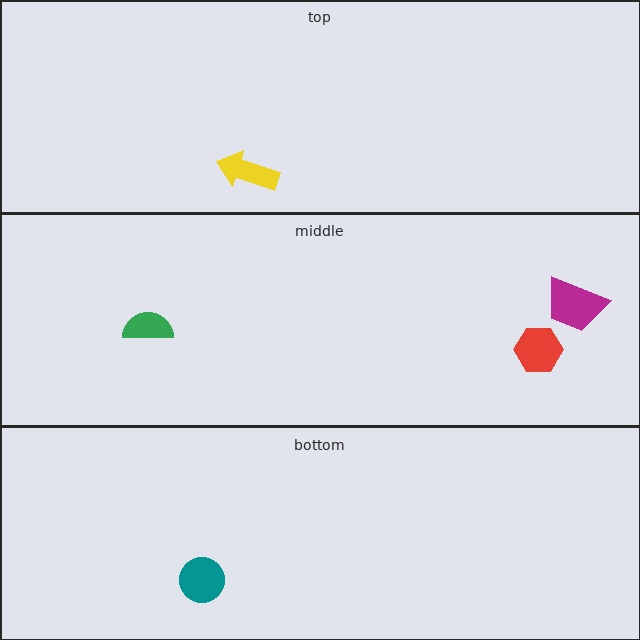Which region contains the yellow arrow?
The top region.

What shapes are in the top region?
The yellow arrow.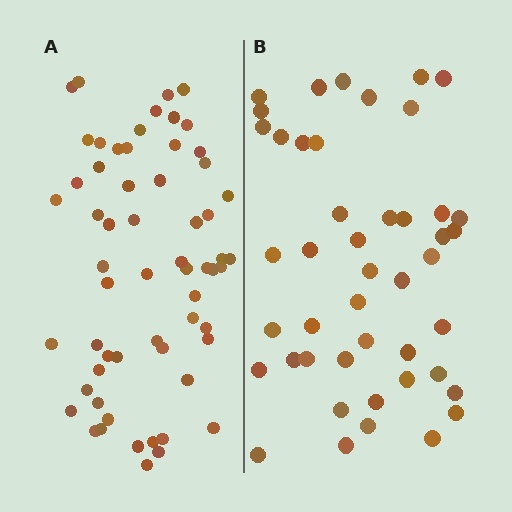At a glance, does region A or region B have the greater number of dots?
Region A (the left region) has more dots.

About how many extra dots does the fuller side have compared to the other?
Region A has approximately 15 more dots than region B.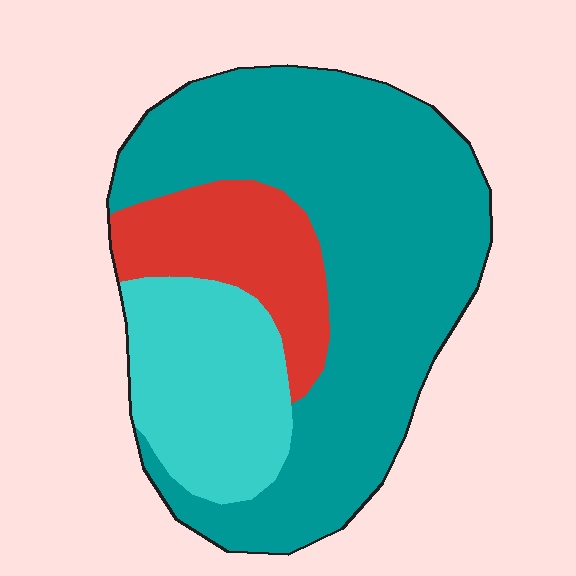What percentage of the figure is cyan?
Cyan covers around 20% of the figure.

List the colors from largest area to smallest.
From largest to smallest: teal, cyan, red.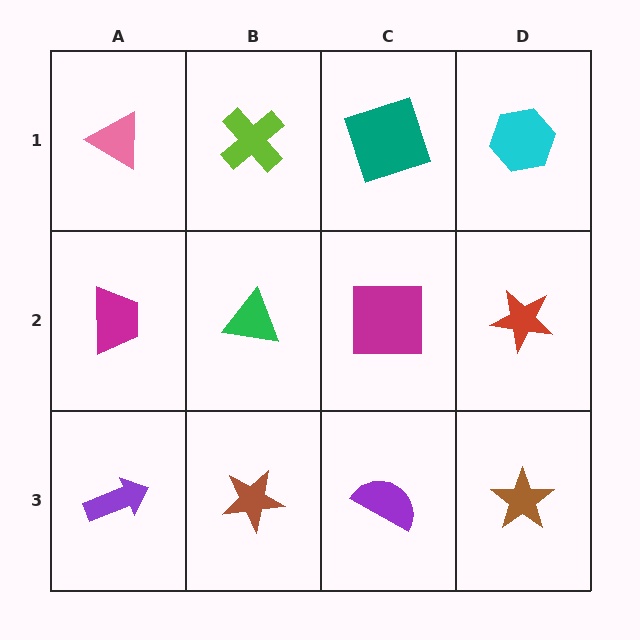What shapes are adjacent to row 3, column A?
A magenta trapezoid (row 2, column A), a brown star (row 3, column B).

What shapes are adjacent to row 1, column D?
A red star (row 2, column D), a teal square (row 1, column C).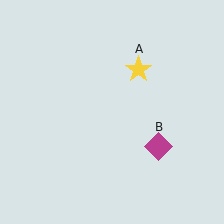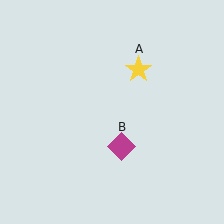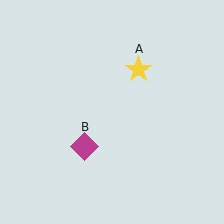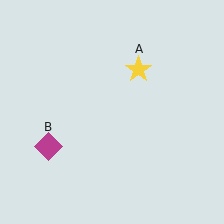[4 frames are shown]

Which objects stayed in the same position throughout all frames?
Yellow star (object A) remained stationary.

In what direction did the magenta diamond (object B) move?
The magenta diamond (object B) moved left.